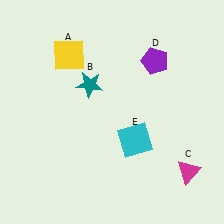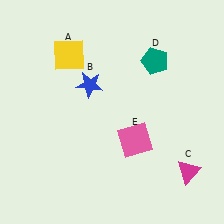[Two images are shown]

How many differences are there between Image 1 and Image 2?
There are 3 differences between the two images.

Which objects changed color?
B changed from teal to blue. D changed from purple to teal. E changed from cyan to pink.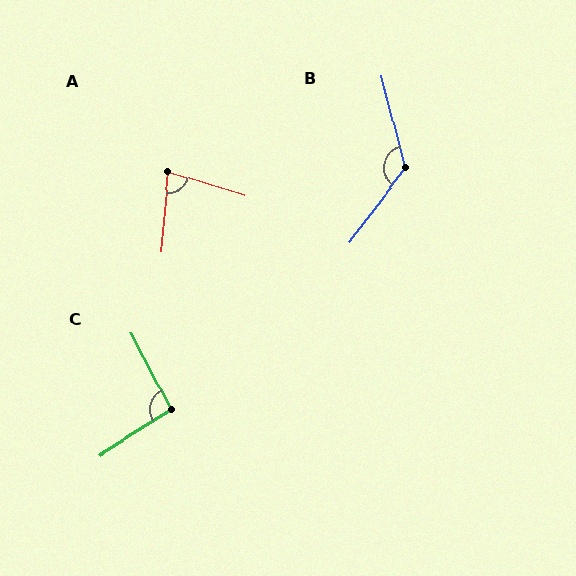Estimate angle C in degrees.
Approximately 95 degrees.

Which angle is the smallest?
A, at approximately 78 degrees.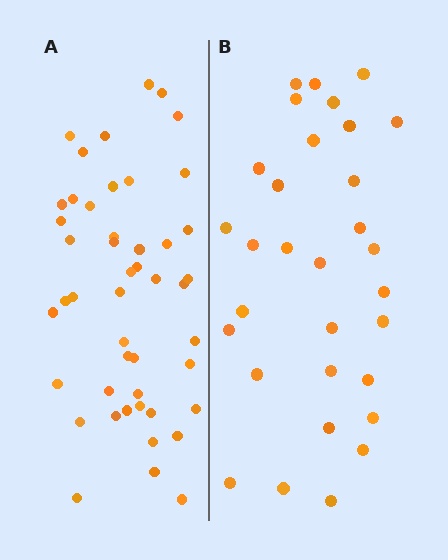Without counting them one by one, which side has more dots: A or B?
Region A (the left region) has more dots.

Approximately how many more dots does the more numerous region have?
Region A has approximately 15 more dots than region B.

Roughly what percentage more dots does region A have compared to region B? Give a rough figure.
About 50% more.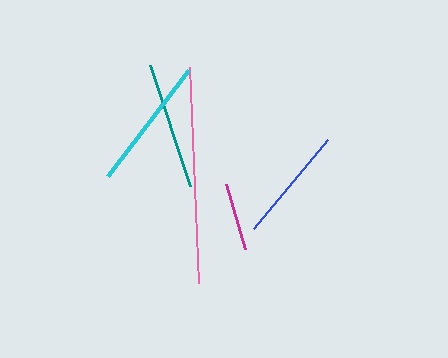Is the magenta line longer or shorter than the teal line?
The teal line is longer than the magenta line.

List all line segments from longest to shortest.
From longest to shortest: pink, cyan, teal, blue, magenta.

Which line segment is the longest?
The pink line is the longest at approximately 216 pixels.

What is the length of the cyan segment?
The cyan segment is approximately 134 pixels long.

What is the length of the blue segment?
The blue segment is approximately 116 pixels long.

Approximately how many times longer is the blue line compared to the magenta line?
The blue line is approximately 1.7 times the length of the magenta line.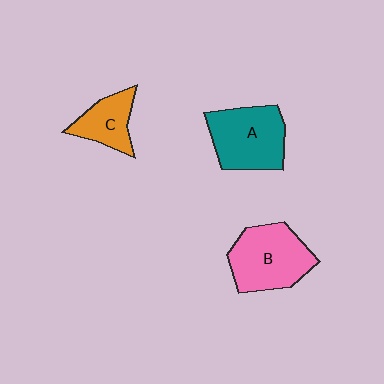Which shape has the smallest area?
Shape C (orange).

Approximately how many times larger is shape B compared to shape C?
Approximately 1.7 times.